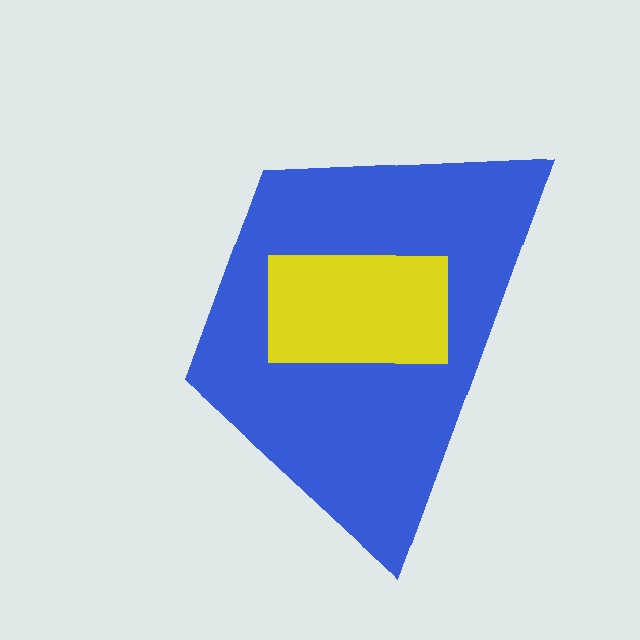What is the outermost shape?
The blue trapezoid.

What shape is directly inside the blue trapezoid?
The yellow rectangle.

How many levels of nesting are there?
2.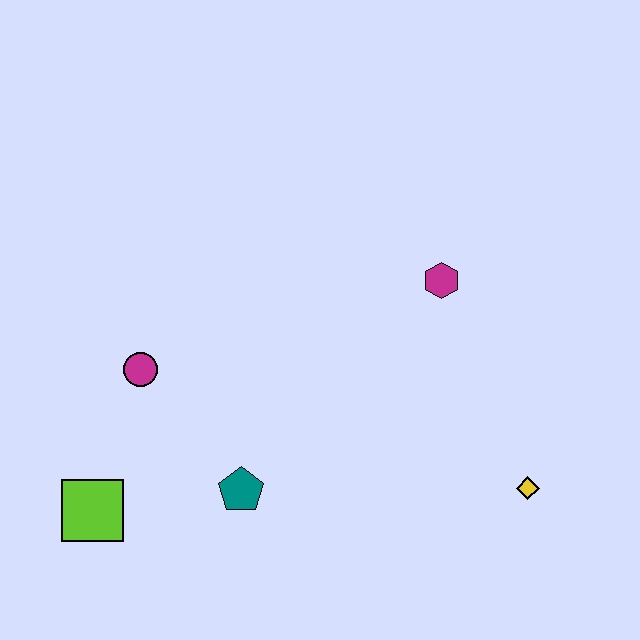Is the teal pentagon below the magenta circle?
Yes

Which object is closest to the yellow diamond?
The magenta hexagon is closest to the yellow diamond.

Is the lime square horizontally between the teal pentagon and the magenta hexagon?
No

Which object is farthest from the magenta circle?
The yellow diamond is farthest from the magenta circle.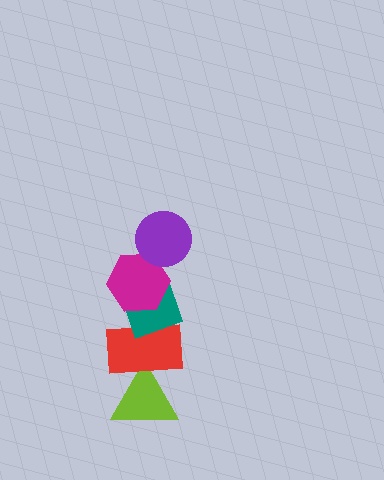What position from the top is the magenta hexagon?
The magenta hexagon is 2nd from the top.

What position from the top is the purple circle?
The purple circle is 1st from the top.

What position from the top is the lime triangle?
The lime triangle is 5th from the top.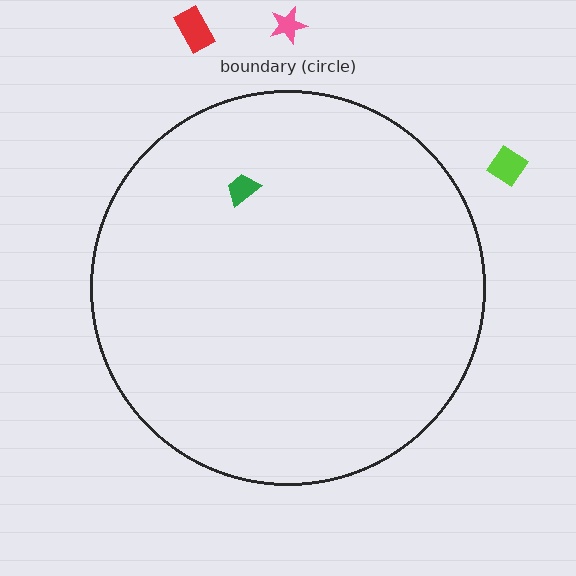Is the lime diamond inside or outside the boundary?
Outside.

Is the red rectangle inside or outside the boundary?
Outside.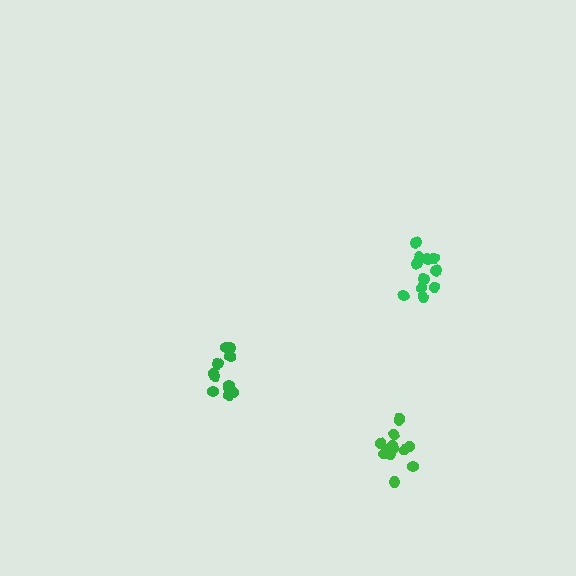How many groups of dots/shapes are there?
There are 3 groups.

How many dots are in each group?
Group 1: 11 dots, Group 2: 14 dots, Group 3: 11 dots (36 total).